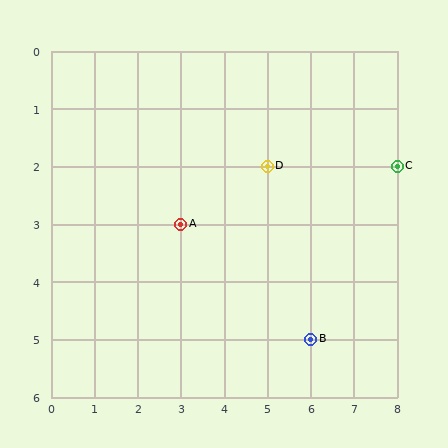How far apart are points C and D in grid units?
Points C and D are 3 columns apart.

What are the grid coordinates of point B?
Point B is at grid coordinates (6, 5).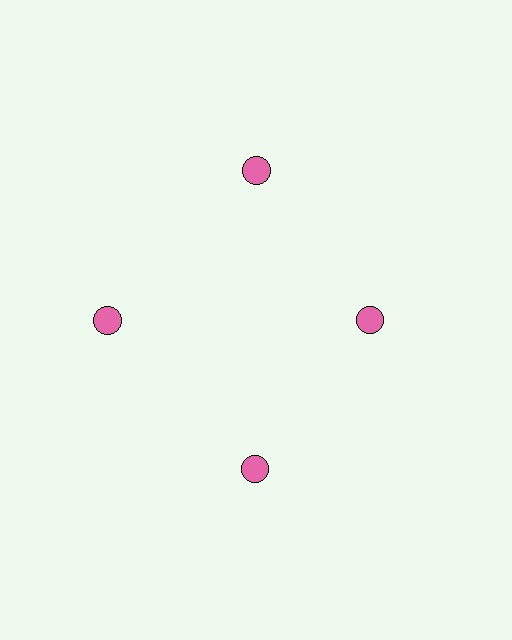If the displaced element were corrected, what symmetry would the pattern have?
It would have 4-fold rotational symmetry — the pattern would map onto itself every 90 degrees.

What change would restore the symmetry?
The symmetry would be restored by moving it outward, back onto the ring so that all 4 circles sit at equal angles and equal distance from the center.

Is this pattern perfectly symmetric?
No. The 4 pink circles are arranged in a ring, but one element near the 3 o'clock position is pulled inward toward the center, breaking the 4-fold rotational symmetry.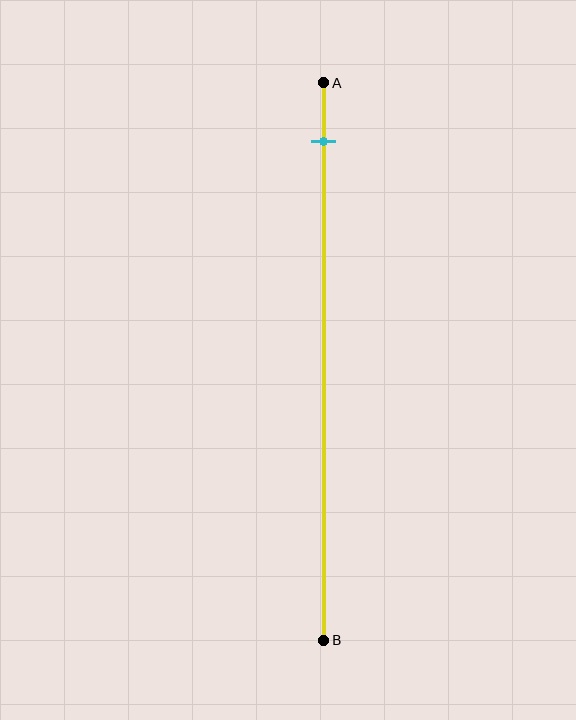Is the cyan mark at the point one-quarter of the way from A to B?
No, the mark is at about 10% from A, not at the 25% one-quarter point.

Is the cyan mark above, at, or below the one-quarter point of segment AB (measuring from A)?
The cyan mark is above the one-quarter point of segment AB.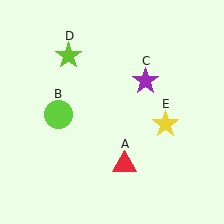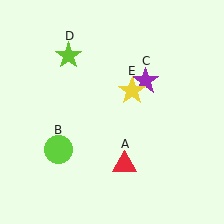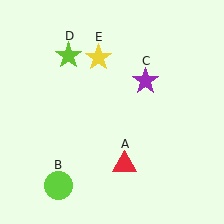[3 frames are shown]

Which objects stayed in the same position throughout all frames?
Red triangle (object A) and purple star (object C) and lime star (object D) remained stationary.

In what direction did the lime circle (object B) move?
The lime circle (object B) moved down.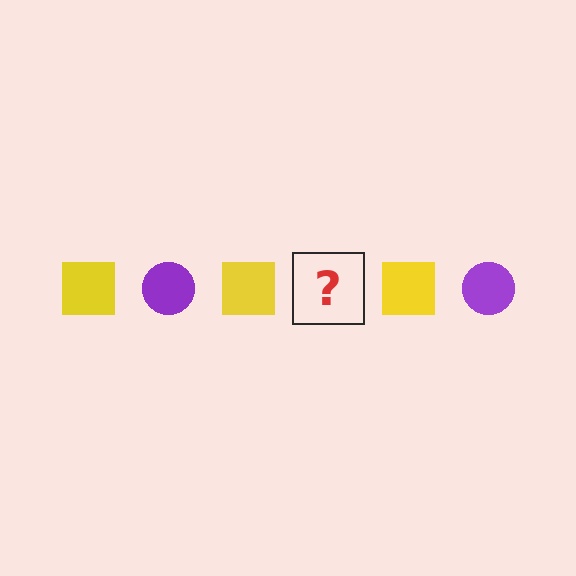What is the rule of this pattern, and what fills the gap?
The rule is that the pattern alternates between yellow square and purple circle. The gap should be filled with a purple circle.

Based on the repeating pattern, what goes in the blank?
The blank should be a purple circle.